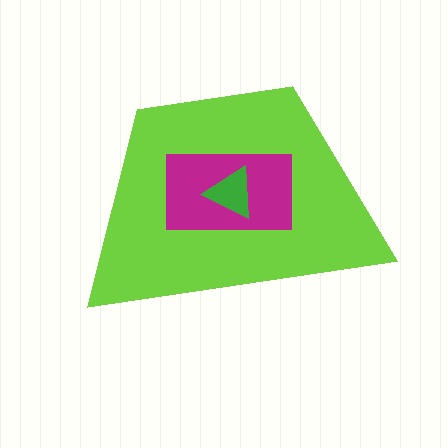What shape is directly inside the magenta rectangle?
The green triangle.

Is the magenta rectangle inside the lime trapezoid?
Yes.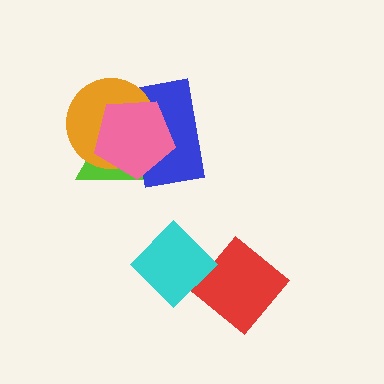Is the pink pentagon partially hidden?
No, no other shape covers it.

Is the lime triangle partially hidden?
Yes, it is partially covered by another shape.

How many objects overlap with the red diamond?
1 object overlaps with the red diamond.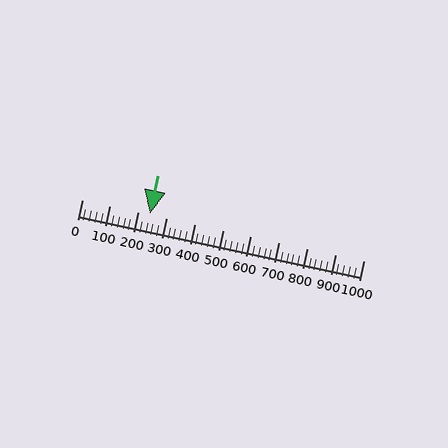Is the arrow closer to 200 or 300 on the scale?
The arrow is closer to 200.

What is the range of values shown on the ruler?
The ruler shows values from 0 to 1000.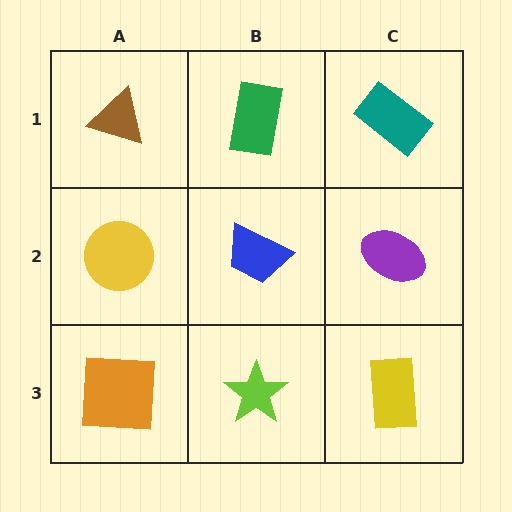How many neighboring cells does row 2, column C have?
3.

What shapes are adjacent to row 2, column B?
A green rectangle (row 1, column B), a lime star (row 3, column B), a yellow circle (row 2, column A), a purple ellipse (row 2, column C).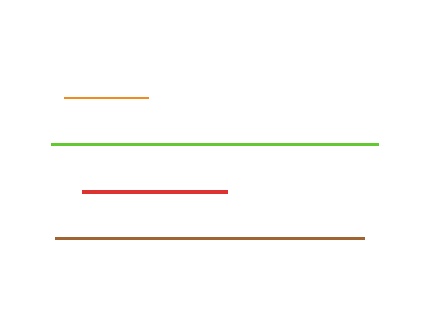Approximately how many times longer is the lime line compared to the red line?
The lime line is approximately 2.3 times the length of the red line.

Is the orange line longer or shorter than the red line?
The red line is longer than the orange line.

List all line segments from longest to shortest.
From longest to shortest: lime, brown, red, orange.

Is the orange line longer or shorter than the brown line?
The brown line is longer than the orange line.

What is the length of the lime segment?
The lime segment is approximately 327 pixels long.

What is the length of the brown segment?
The brown segment is approximately 309 pixels long.